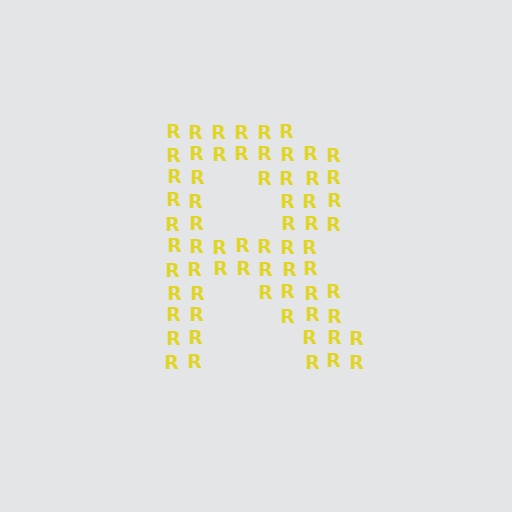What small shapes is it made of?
It is made of small letter R's.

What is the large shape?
The large shape is the letter R.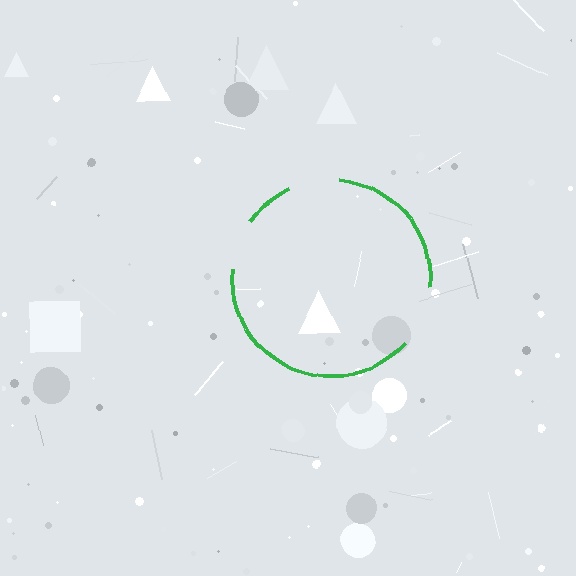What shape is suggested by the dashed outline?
The dashed outline suggests a circle.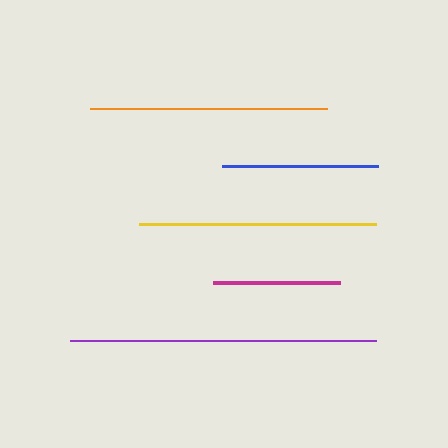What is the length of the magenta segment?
The magenta segment is approximately 126 pixels long.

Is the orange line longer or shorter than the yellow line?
The orange line is longer than the yellow line.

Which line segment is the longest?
The purple line is the longest at approximately 306 pixels.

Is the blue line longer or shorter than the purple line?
The purple line is longer than the blue line.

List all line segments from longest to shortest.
From longest to shortest: purple, orange, yellow, blue, magenta.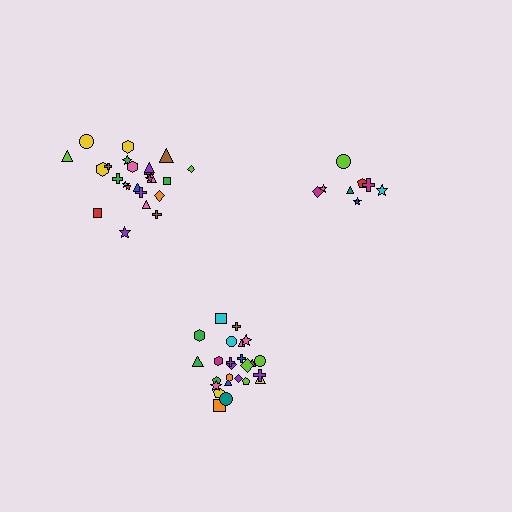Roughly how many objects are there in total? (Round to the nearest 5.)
Roughly 60 objects in total.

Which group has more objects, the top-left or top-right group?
The top-left group.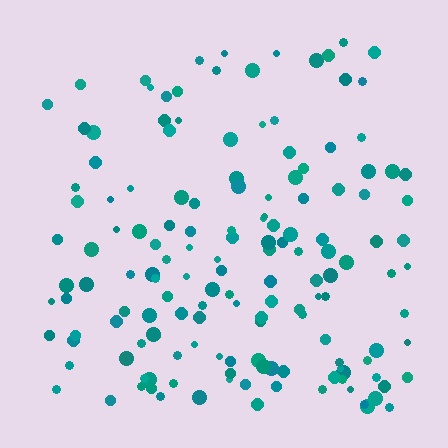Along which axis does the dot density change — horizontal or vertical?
Vertical.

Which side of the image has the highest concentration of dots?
The bottom.